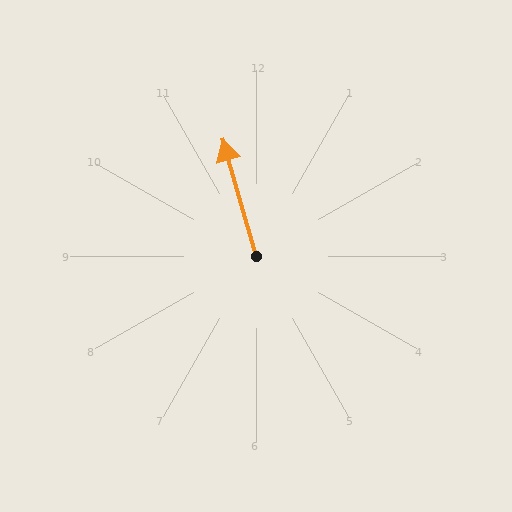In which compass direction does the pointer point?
North.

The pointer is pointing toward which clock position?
Roughly 11 o'clock.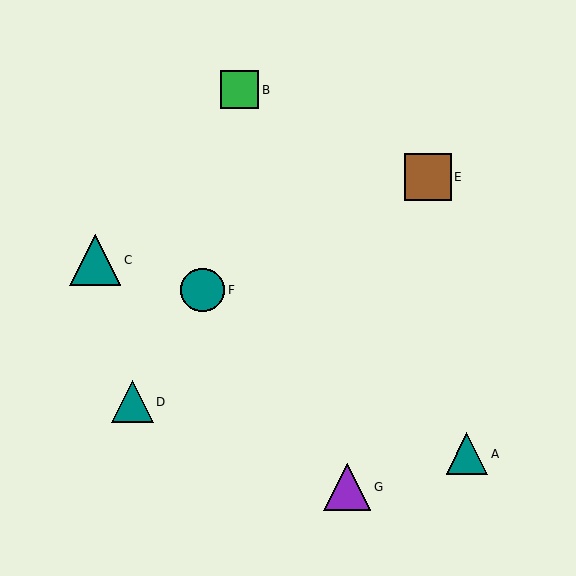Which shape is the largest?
The teal triangle (labeled C) is the largest.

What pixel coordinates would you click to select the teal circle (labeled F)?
Click at (203, 290) to select the teal circle F.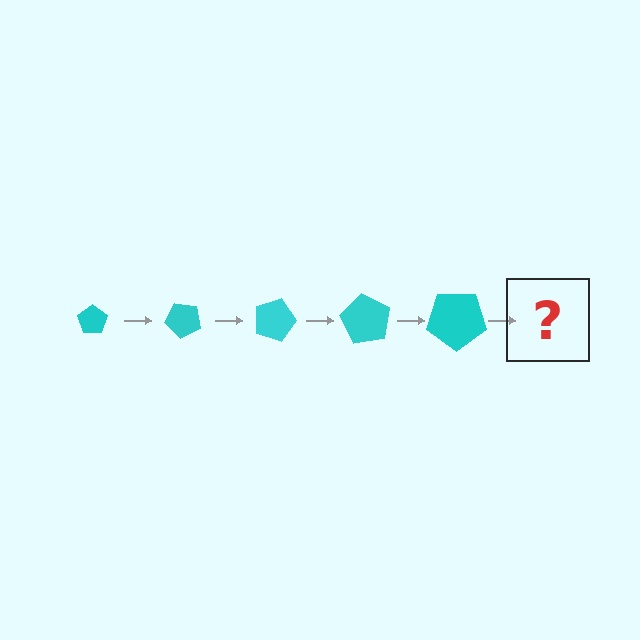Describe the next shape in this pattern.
It should be a pentagon, larger than the previous one and rotated 225 degrees from the start.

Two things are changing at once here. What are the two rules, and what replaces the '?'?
The two rules are that the pentagon grows larger each step and it rotates 45 degrees each step. The '?' should be a pentagon, larger than the previous one and rotated 225 degrees from the start.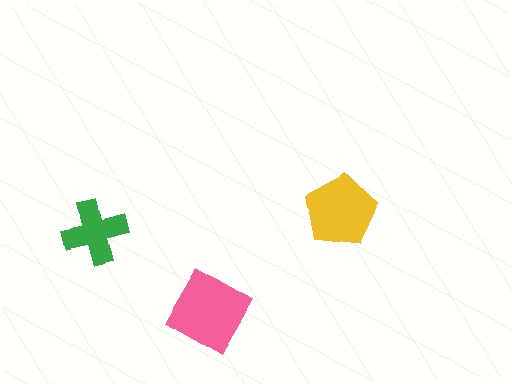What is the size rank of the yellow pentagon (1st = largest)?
2nd.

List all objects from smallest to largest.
The green cross, the yellow pentagon, the pink square.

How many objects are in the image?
There are 3 objects in the image.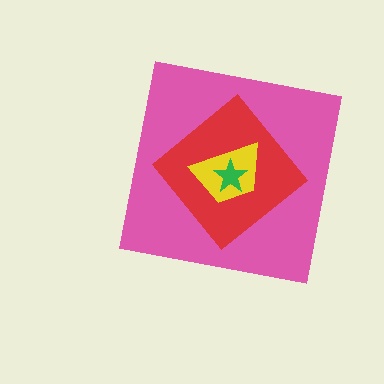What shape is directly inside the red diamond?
The yellow trapezoid.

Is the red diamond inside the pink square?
Yes.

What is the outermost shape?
The pink square.